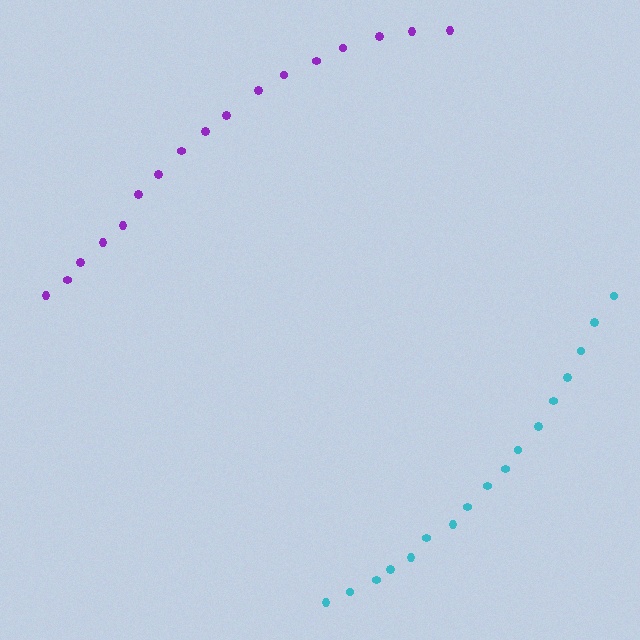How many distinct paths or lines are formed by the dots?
There are 2 distinct paths.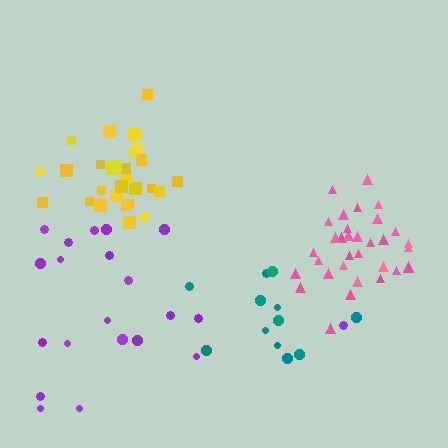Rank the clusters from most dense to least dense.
yellow, pink, teal, purple.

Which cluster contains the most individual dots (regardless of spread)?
Pink (33).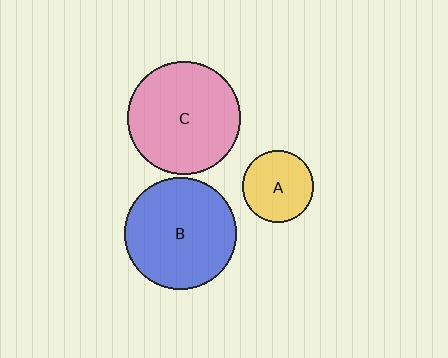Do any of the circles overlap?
No, none of the circles overlap.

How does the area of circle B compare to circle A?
Approximately 2.4 times.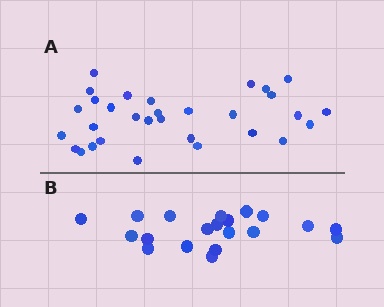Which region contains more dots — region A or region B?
Region A (the top region) has more dots.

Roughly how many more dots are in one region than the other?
Region A has roughly 12 or so more dots than region B.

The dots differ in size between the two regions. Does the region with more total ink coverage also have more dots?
No. Region B has more total ink coverage because its dots are larger, but region A actually contains more individual dots. Total area can be misleading — the number of items is what matters here.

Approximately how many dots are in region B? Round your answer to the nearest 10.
About 20 dots.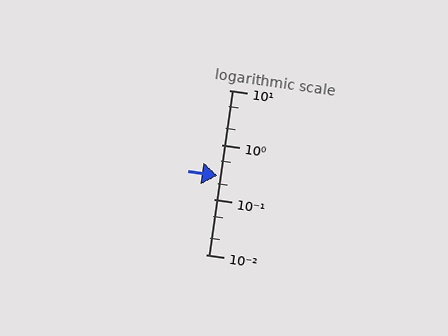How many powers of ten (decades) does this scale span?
The scale spans 3 decades, from 0.01 to 10.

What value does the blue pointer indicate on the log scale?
The pointer indicates approximately 0.27.